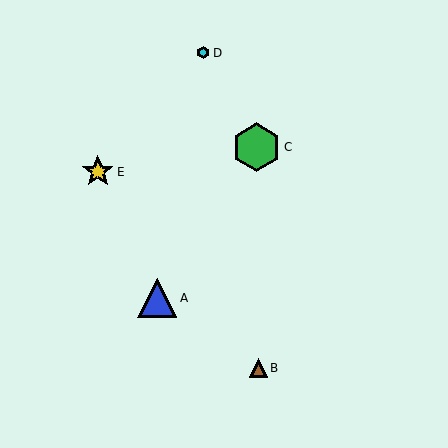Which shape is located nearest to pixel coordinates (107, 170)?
The yellow star (labeled E) at (98, 172) is nearest to that location.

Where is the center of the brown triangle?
The center of the brown triangle is at (258, 368).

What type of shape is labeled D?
Shape D is a cyan hexagon.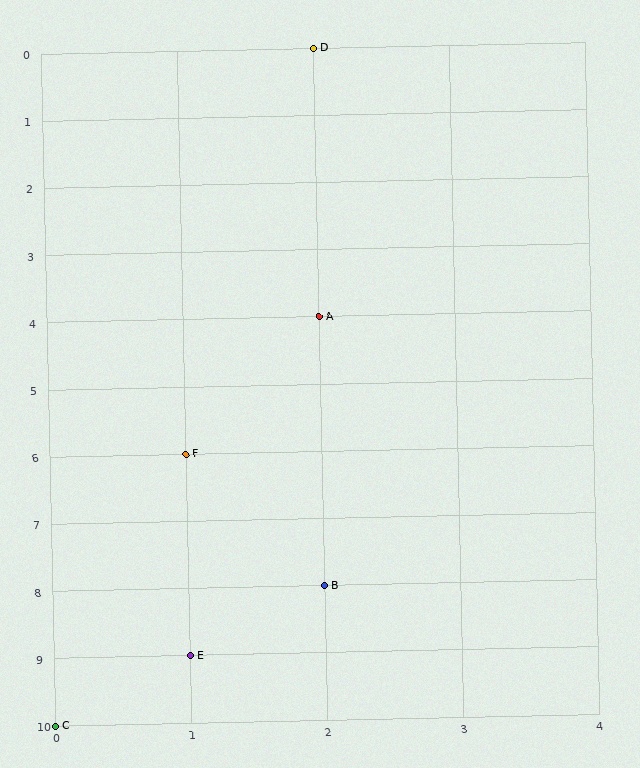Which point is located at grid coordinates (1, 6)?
Point F is at (1, 6).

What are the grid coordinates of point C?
Point C is at grid coordinates (0, 10).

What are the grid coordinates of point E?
Point E is at grid coordinates (1, 9).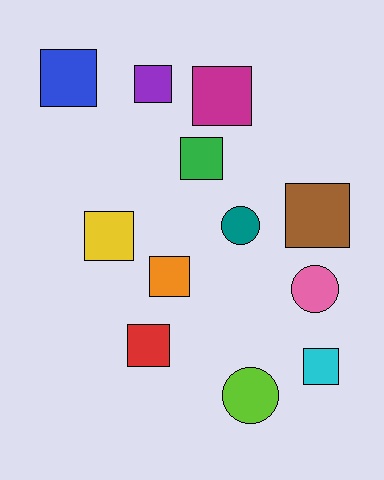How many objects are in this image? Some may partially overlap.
There are 12 objects.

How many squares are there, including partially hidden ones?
There are 9 squares.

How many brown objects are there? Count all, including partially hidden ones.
There is 1 brown object.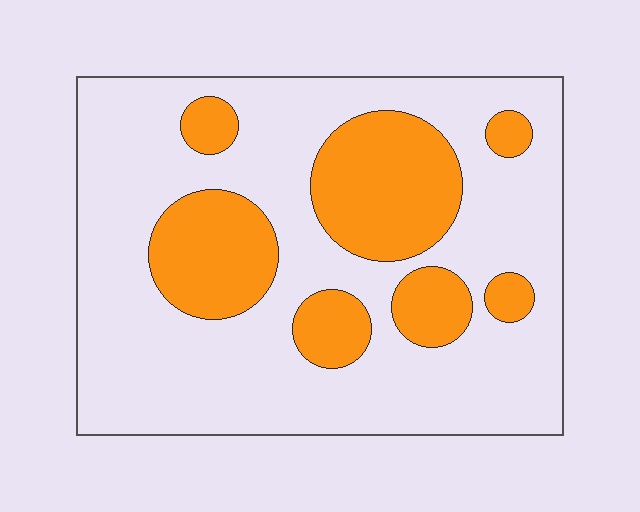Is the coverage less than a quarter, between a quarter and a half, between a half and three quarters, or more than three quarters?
Between a quarter and a half.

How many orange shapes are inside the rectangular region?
7.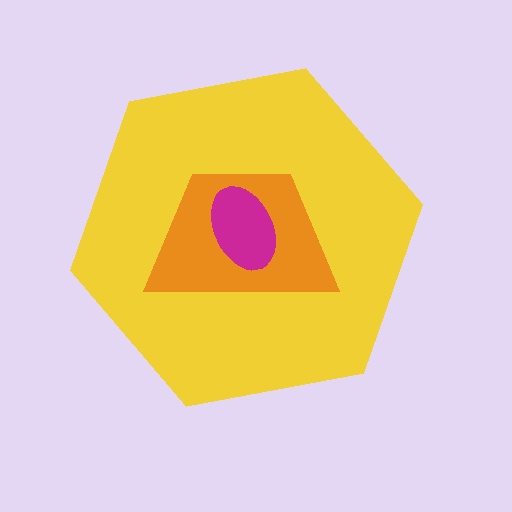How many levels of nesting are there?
3.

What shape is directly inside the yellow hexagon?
The orange trapezoid.